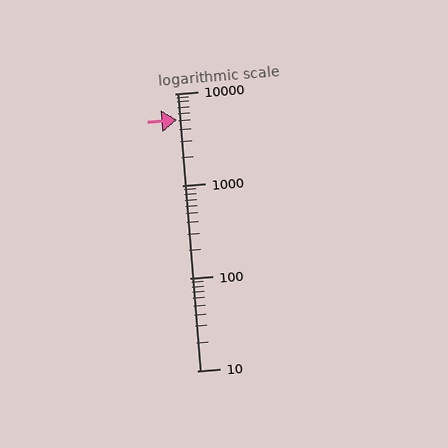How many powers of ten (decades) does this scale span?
The scale spans 3 decades, from 10 to 10000.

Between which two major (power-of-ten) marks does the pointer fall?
The pointer is between 1000 and 10000.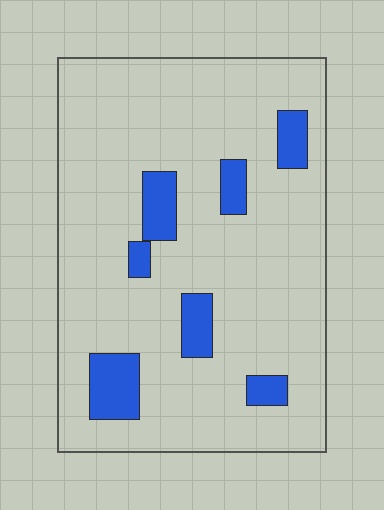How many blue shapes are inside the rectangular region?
7.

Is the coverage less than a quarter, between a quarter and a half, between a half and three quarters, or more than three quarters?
Less than a quarter.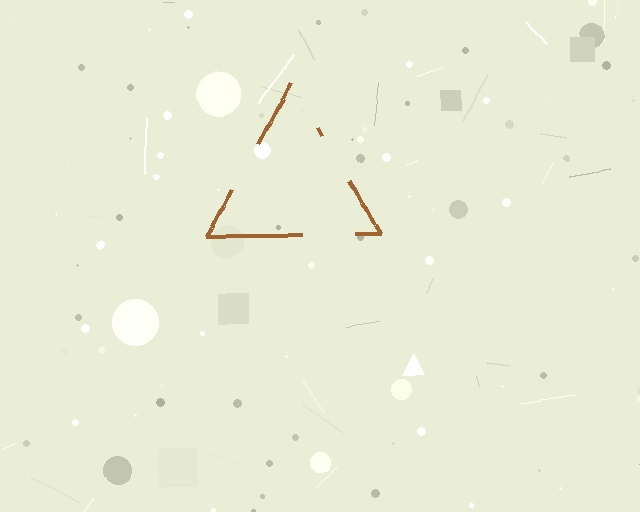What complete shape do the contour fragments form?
The contour fragments form a triangle.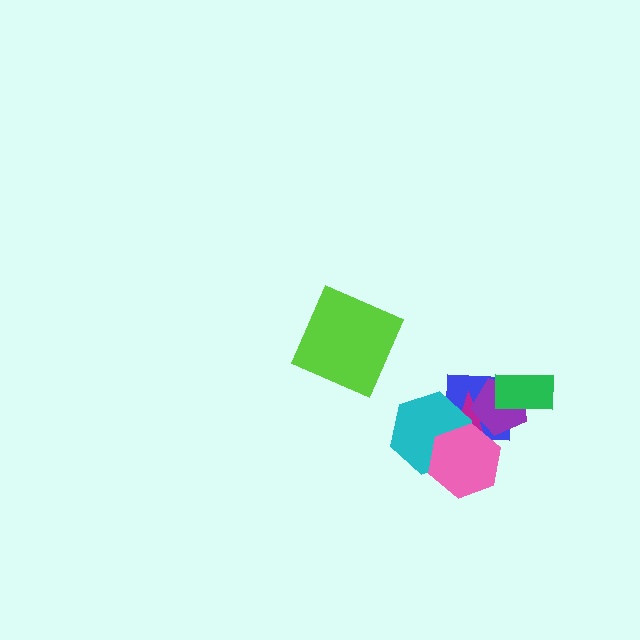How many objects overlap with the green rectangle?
2 objects overlap with the green rectangle.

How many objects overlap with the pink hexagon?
3 objects overlap with the pink hexagon.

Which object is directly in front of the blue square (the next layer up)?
The magenta star is directly in front of the blue square.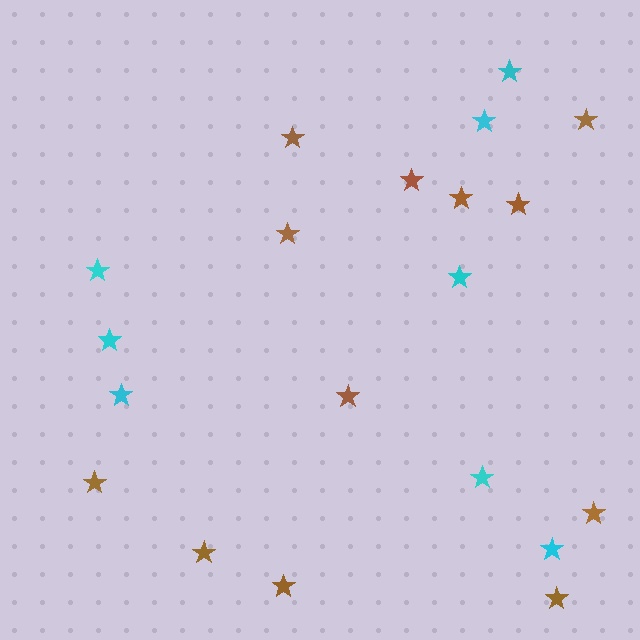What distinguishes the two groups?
There are 2 groups: one group of brown stars (12) and one group of cyan stars (8).